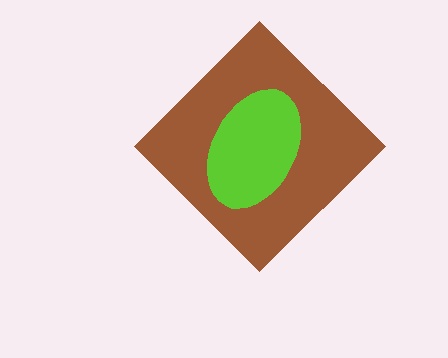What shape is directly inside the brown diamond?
The lime ellipse.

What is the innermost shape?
The lime ellipse.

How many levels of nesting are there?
2.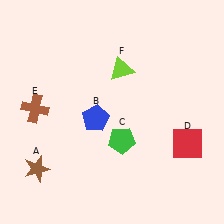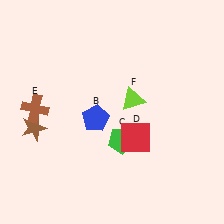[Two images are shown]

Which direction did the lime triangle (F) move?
The lime triangle (F) moved down.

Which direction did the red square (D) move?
The red square (D) moved left.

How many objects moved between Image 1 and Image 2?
3 objects moved between the two images.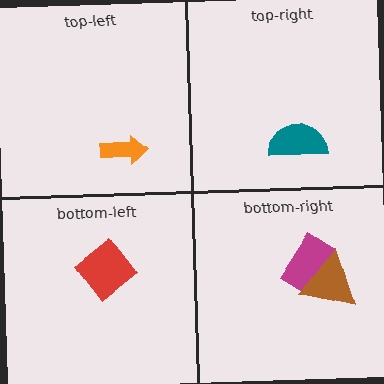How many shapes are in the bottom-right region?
2.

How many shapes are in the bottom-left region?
1.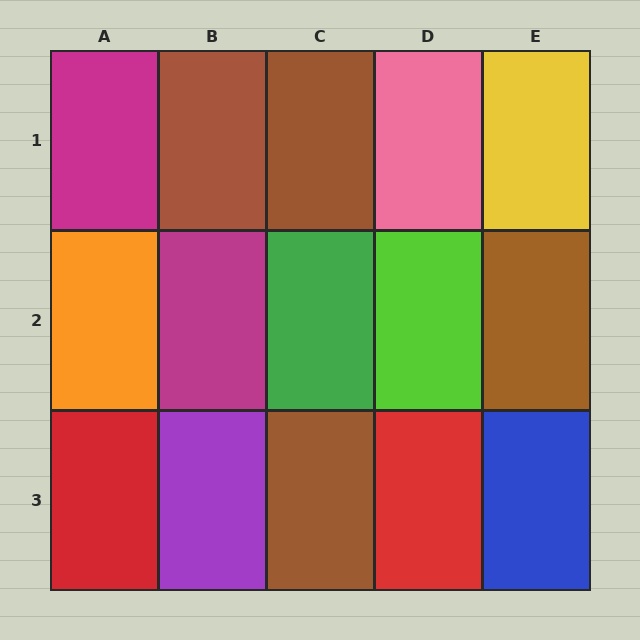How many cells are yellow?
1 cell is yellow.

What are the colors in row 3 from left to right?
Red, purple, brown, red, blue.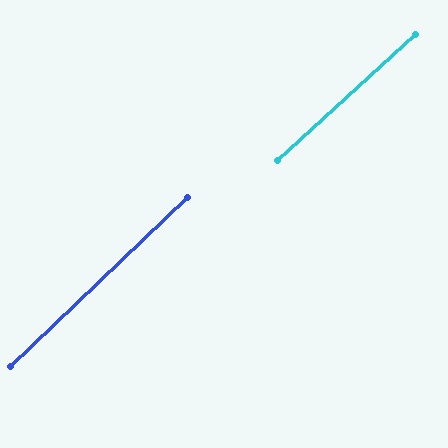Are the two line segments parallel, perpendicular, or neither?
Parallel — their directions differ by only 1.5°.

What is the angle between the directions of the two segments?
Approximately 1 degree.